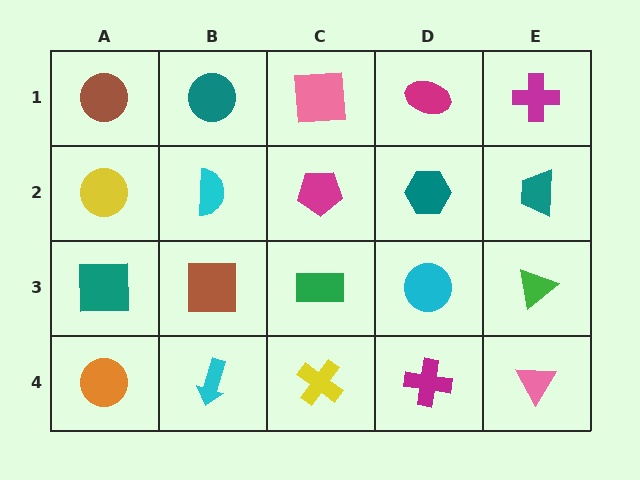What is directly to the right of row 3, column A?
A brown square.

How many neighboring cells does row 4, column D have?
3.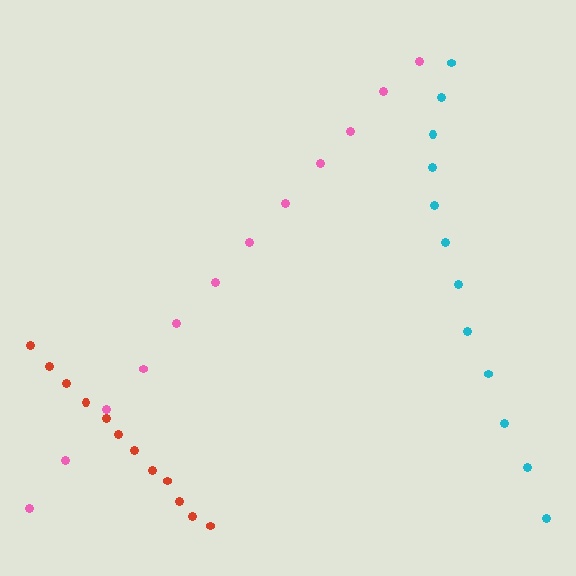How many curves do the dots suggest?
There are 3 distinct paths.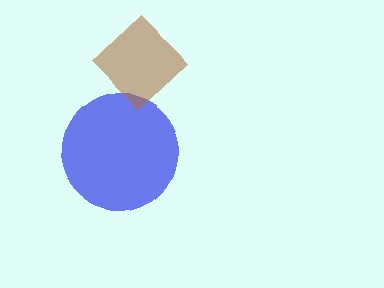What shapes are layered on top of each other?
The layered shapes are: a blue circle, a brown diamond.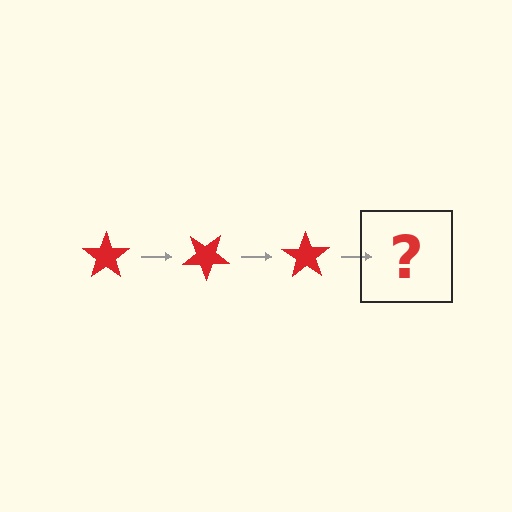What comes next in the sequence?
The next element should be a red star rotated 105 degrees.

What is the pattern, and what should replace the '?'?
The pattern is that the star rotates 35 degrees each step. The '?' should be a red star rotated 105 degrees.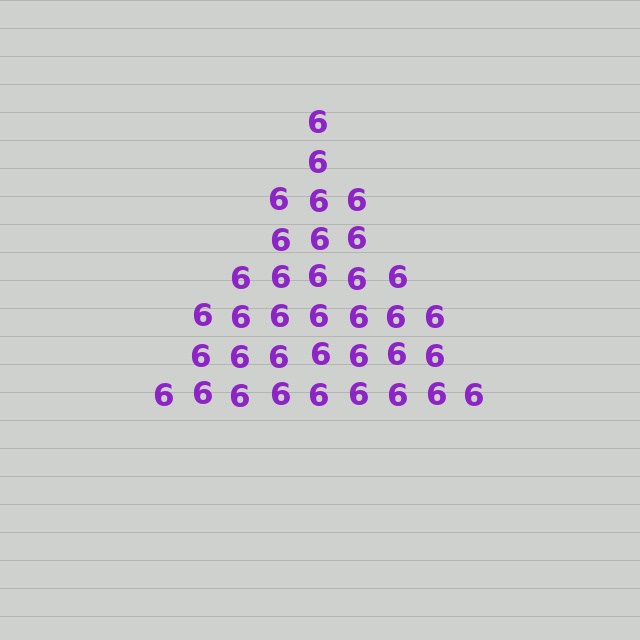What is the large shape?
The large shape is a triangle.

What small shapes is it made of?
It is made of small digit 6's.